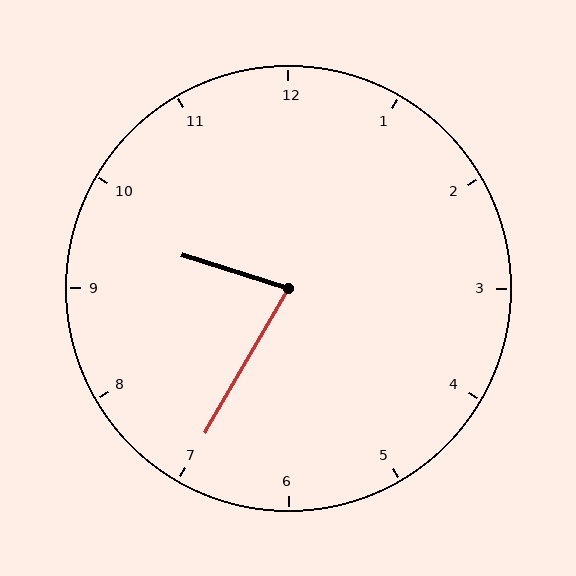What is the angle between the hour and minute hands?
Approximately 78 degrees.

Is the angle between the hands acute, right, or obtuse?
It is acute.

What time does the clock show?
9:35.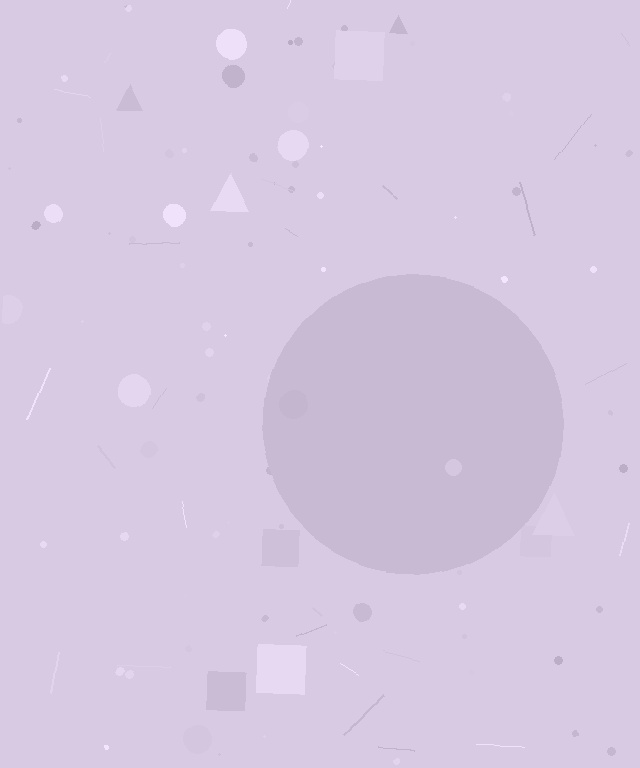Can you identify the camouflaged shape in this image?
The camouflaged shape is a circle.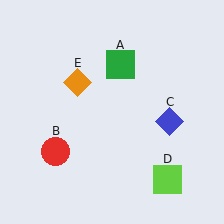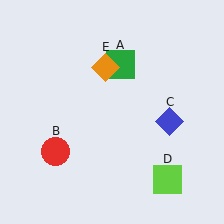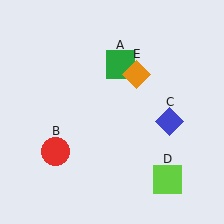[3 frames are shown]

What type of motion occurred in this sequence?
The orange diamond (object E) rotated clockwise around the center of the scene.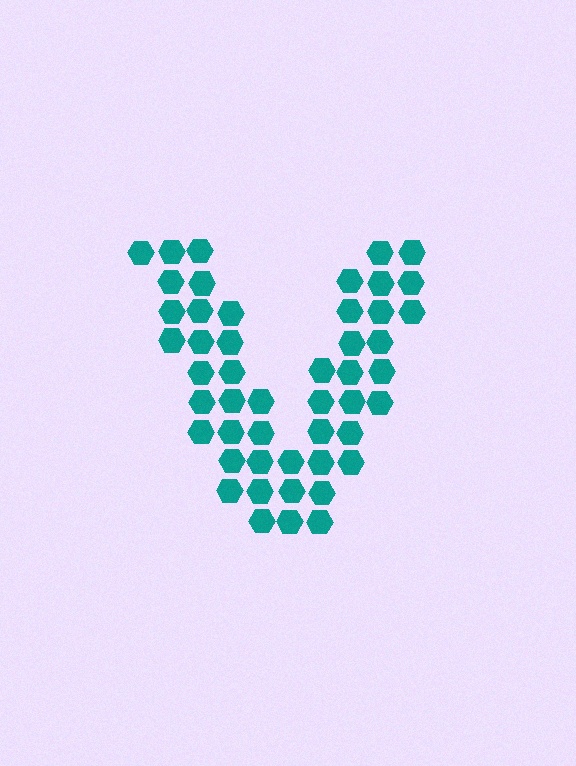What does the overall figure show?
The overall figure shows the letter V.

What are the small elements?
The small elements are hexagons.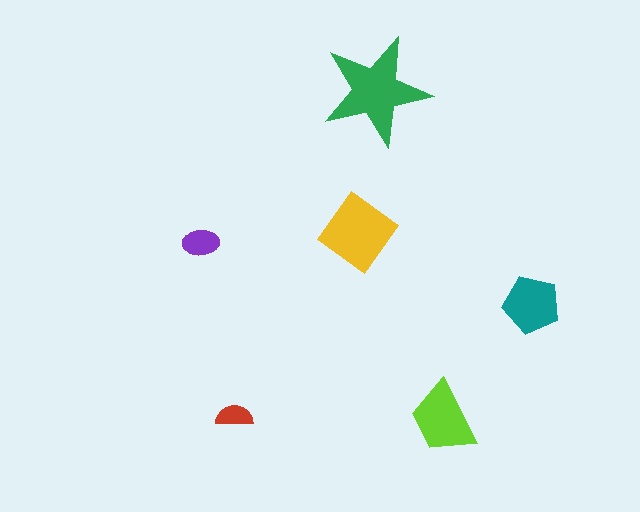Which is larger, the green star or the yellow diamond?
The green star.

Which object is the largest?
The green star.